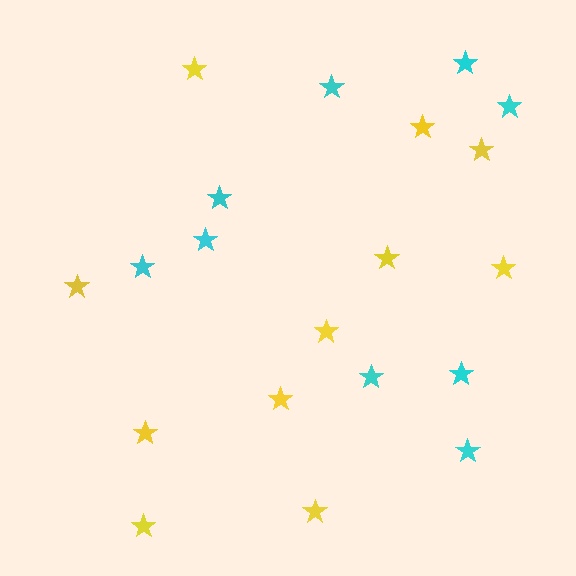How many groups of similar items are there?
There are 2 groups: one group of cyan stars (9) and one group of yellow stars (11).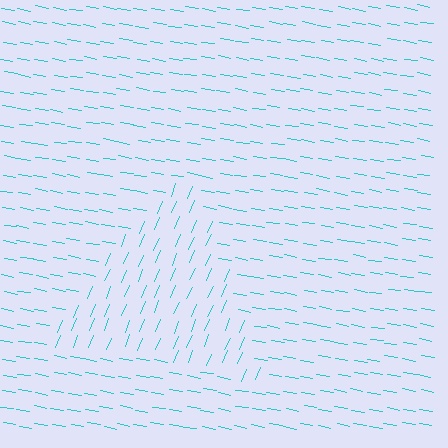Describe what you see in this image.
The image is filled with small cyan line segments. A triangle region in the image has lines oriented differently from the surrounding lines, creating a visible texture boundary.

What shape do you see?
I see a triangle.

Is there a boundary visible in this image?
Yes, there is a texture boundary formed by a change in line orientation.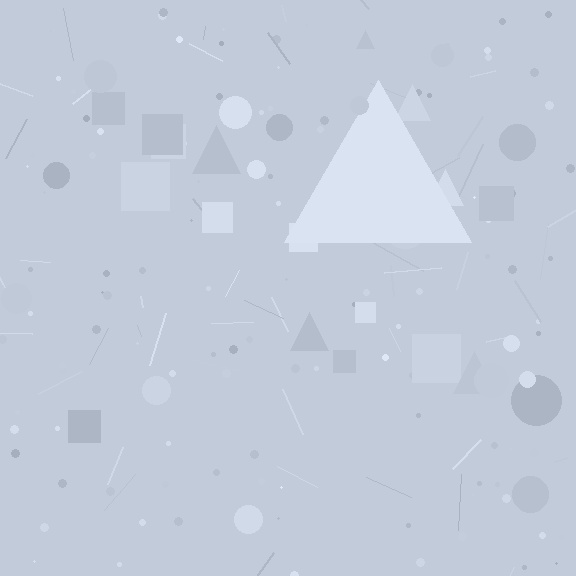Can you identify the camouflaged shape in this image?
The camouflaged shape is a triangle.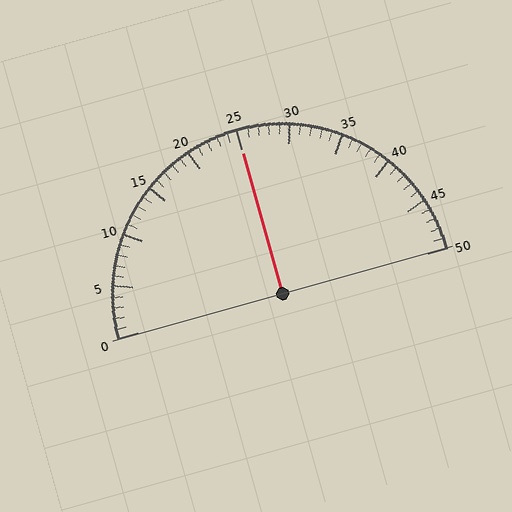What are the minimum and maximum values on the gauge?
The gauge ranges from 0 to 50.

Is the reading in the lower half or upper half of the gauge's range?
The reading is in the upper half of the range (0 to 50).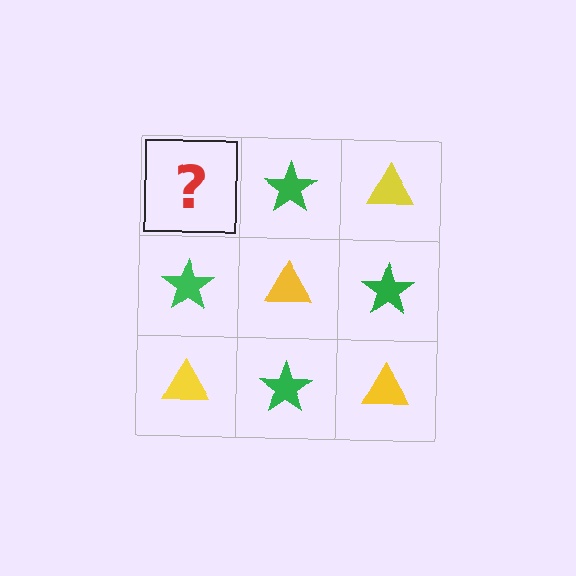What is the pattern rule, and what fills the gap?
The rule is that it alternates yellow triangle and green star in a checkerboard pattern. The gap should be filled with a yellow triangle.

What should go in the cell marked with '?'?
The missing cell should contain a yellow triangle.